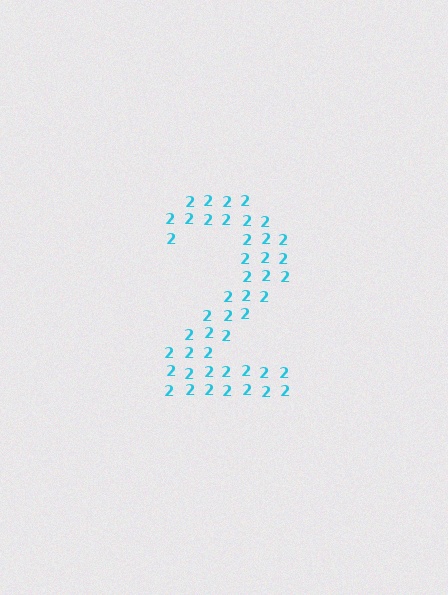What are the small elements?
The small elements are digit 2's.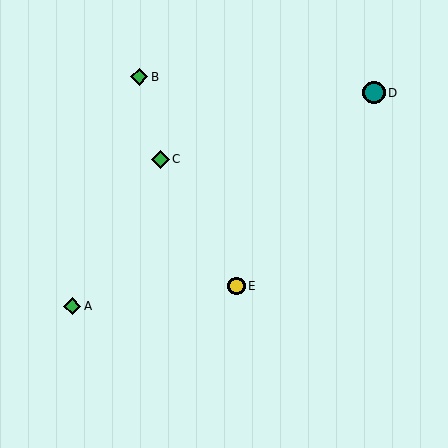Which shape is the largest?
The teal circle (labeled D) is the largest.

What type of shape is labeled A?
Shape A is a green diamond.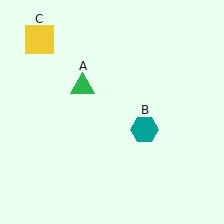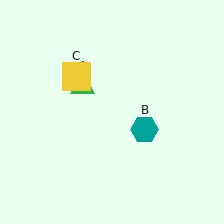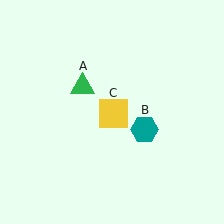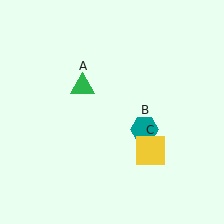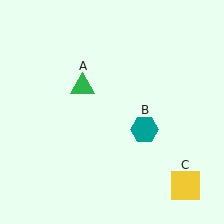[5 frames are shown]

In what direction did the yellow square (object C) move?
The yellow square (object C) moved down and to the right.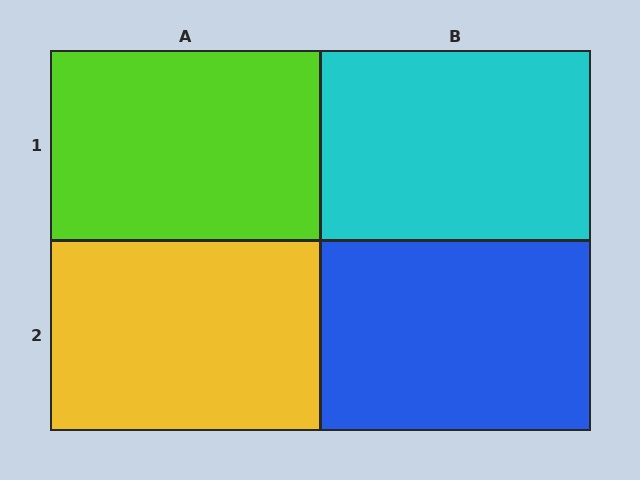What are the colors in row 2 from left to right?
Yellow, blue.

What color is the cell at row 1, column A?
Lime.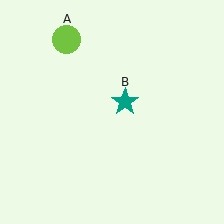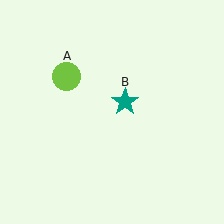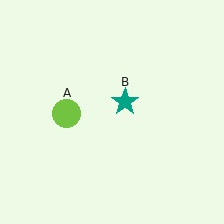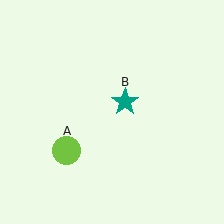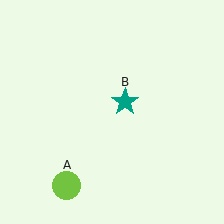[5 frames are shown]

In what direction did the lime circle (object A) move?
The lime circle (object A) moved down.